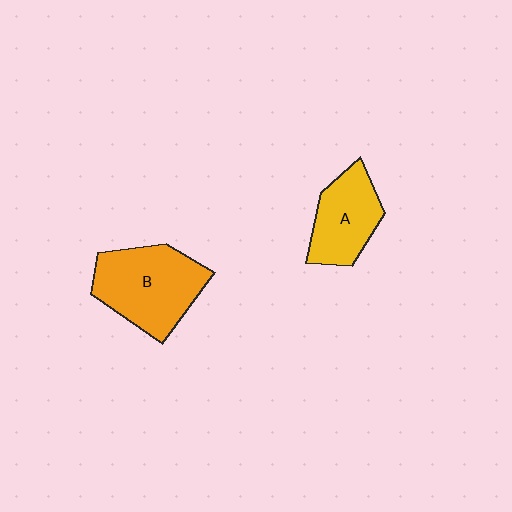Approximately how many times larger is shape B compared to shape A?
Approximately 1.4 times.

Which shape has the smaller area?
Shape A (yellow).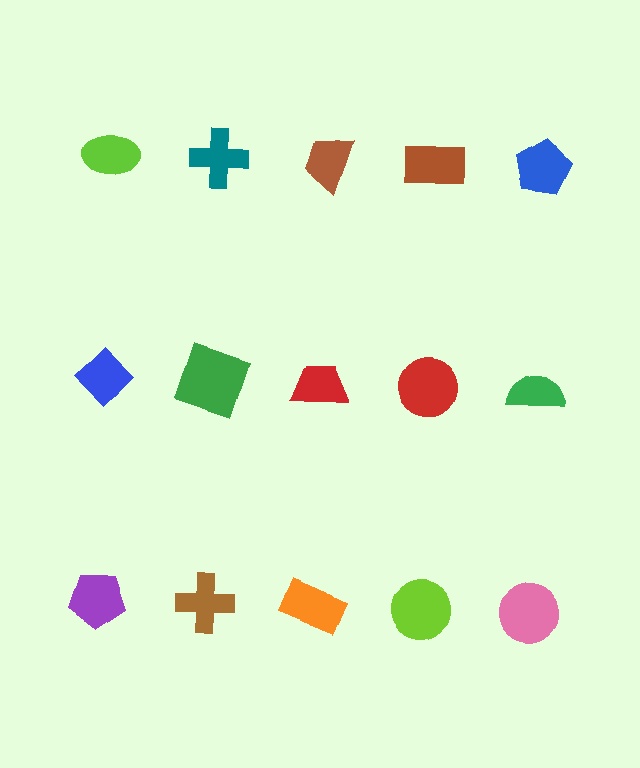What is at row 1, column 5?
A blue pentagon.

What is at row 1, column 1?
A lime ellipse.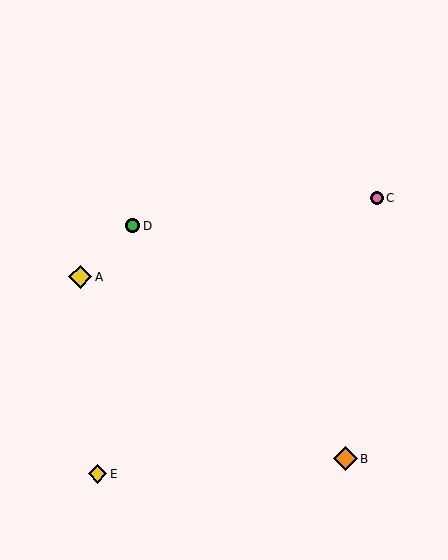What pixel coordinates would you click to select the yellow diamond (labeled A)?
Click at (80, 277) to select the yellow diamond A.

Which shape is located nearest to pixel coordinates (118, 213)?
The green circle (labeled D) at (133, 226) is nearest to that location.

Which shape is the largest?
The orange diamond (labeled B) is the largest.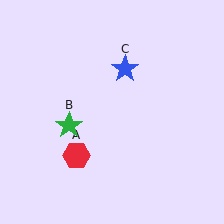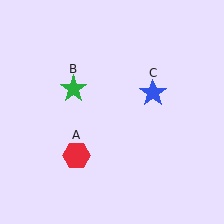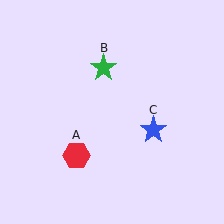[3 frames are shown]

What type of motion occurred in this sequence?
The green star (object B), blue star (object C) rotated clockwise around the center of the scene.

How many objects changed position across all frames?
2 objects changed position: green star (object B), blue star (object C).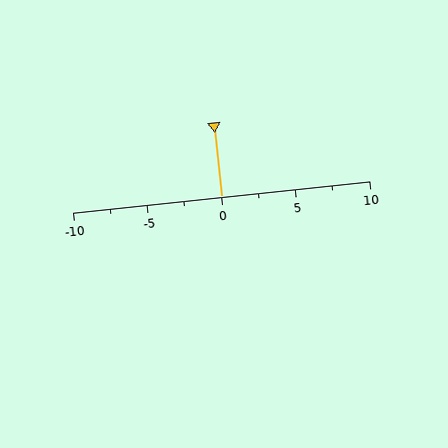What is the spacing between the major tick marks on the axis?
The major ticks are spaced 5 apart.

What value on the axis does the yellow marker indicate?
The marker indicates approximately 0.